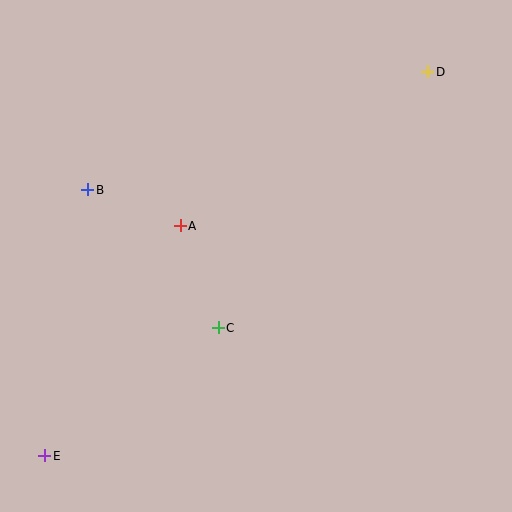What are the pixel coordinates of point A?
Point A is at (180, 226).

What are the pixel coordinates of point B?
Point B is at (88, 190).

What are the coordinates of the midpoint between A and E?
The midpoint between A and E is at (112, 341).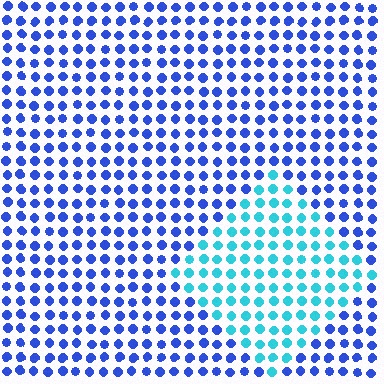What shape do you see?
I see a diamond.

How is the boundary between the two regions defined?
The boundary is defined purely by a slight shift in hue (about 45 degrees). Spacing, size, and orientation are identical on both sides.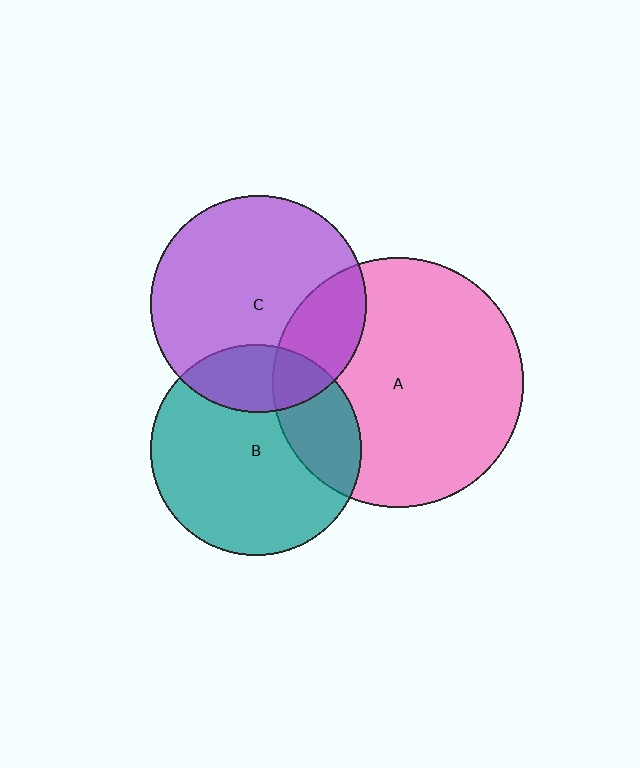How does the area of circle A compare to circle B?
Approximately 1.4 times.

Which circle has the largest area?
Circle A (pink).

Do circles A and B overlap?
Yes.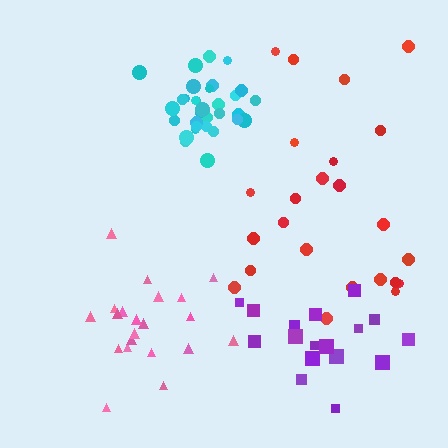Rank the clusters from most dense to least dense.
cyan, purple, pink, red.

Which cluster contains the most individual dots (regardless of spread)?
Cyan (32).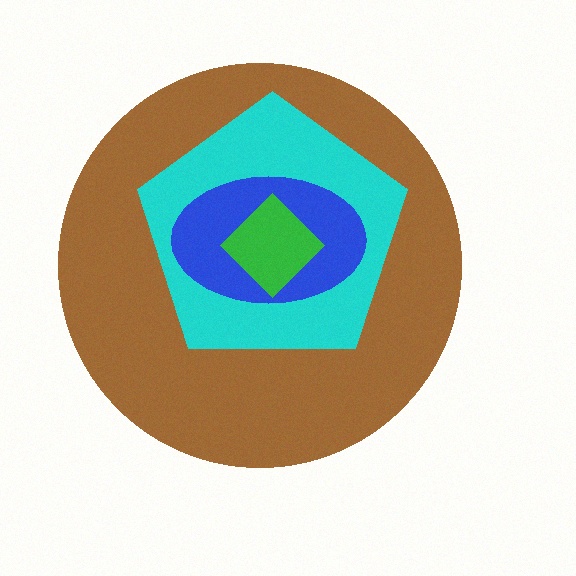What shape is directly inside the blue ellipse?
The green diamond.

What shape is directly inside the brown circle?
The cyan pentagon.